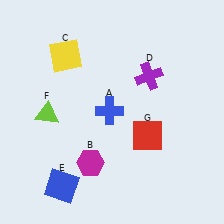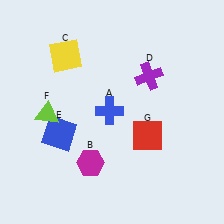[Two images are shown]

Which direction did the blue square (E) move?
The blue square (E) moved up.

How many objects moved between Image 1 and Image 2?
1 object moved between the two images.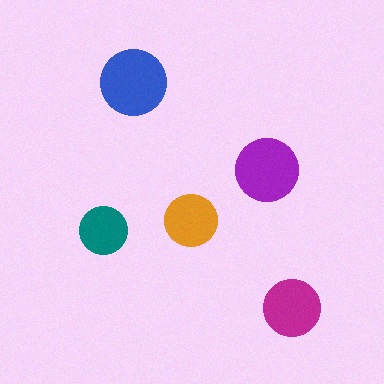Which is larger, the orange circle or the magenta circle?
The magenta one.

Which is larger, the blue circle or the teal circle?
The blue one.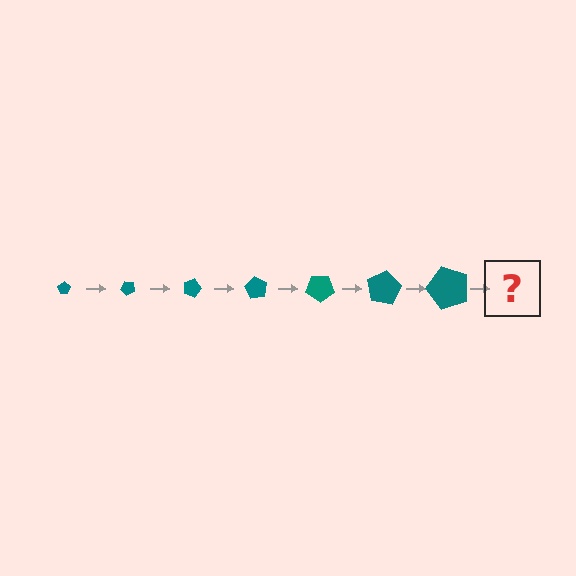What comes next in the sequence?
The next element should be a pentagon, larger than the previous one and rotated 315 degrees from the start.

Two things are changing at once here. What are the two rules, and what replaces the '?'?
The two rules are that the pentagon grows larger each step and it rotates 45 degrees each step. The '?' should be a pentagon, larger than the previous one and rotated 315 degrees from the start.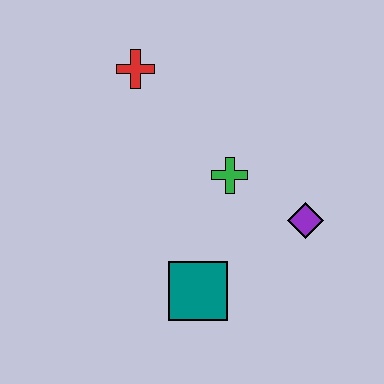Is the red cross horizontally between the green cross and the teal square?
No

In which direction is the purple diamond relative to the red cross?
The purple diamond is to the right of the red cross.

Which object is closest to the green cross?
The purple diamond is closest to the green cross.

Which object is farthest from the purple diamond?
The red cross is farthest from the purple diamond.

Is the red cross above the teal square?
Yes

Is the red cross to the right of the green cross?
No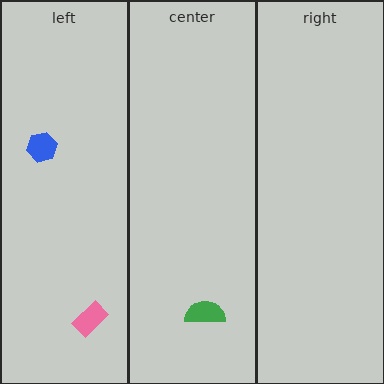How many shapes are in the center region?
1.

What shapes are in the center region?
The green semicircle.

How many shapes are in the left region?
2.